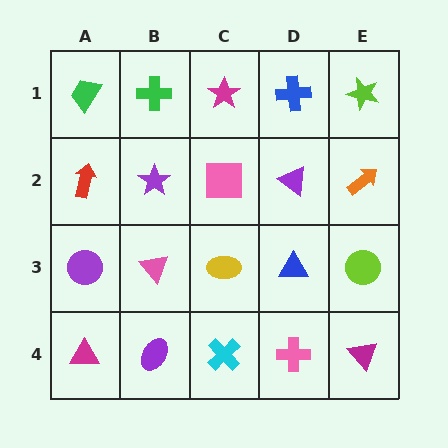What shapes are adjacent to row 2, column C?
A magenta star (row 1, column C), a yellow ellipse (row 3, column C), a purple star (row 2, column B), a purple triangle (row 2, column D).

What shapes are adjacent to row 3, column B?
A purple star (row 2, column B), a purple ellipse (row 4, column B), a purple circle (row 3, column A), a yellow ellipse (row 3, column C).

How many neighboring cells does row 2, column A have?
3.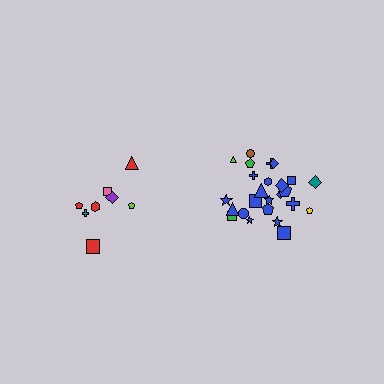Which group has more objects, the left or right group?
The right group.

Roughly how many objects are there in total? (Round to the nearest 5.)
Roughly 35 objects in total.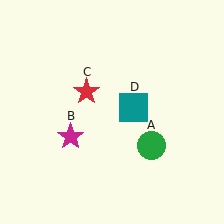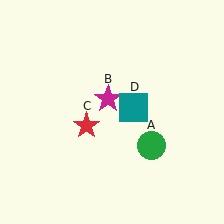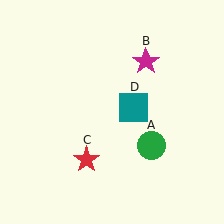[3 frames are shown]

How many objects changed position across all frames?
2 objects changed position: magenta star (object B), red star (object C).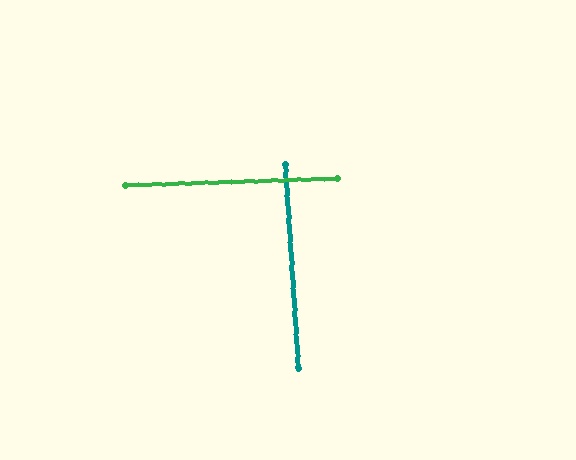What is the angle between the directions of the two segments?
Approximately 88 degrees.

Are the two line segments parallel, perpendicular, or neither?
Perpendicular — they meet at approximately 88°.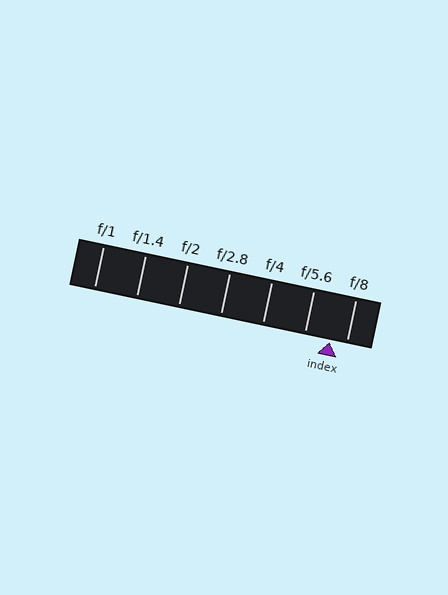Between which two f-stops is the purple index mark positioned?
The index mark is between f/5.6 and f/8.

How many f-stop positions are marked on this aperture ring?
There are 7 f-stop positions marked.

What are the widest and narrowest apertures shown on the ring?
The widest aperture shown is f/1 and the narrowest is f/8.